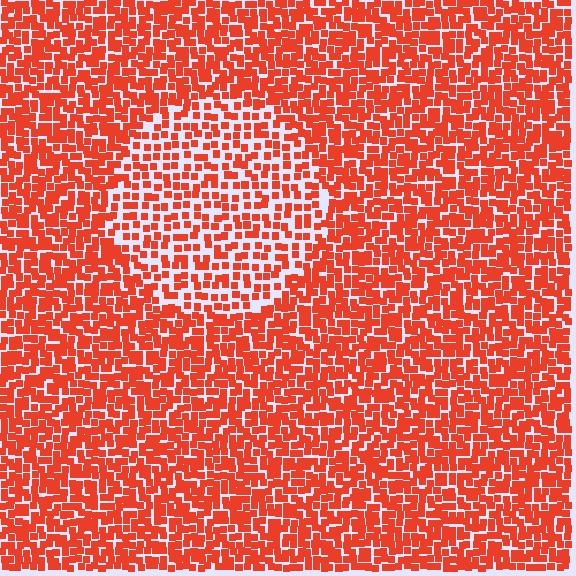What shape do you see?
I see a circle.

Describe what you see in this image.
The image contains small red elements arranged at two different densities. A circle-shaped region is visible where the elements are less densely packed than the surrounding area.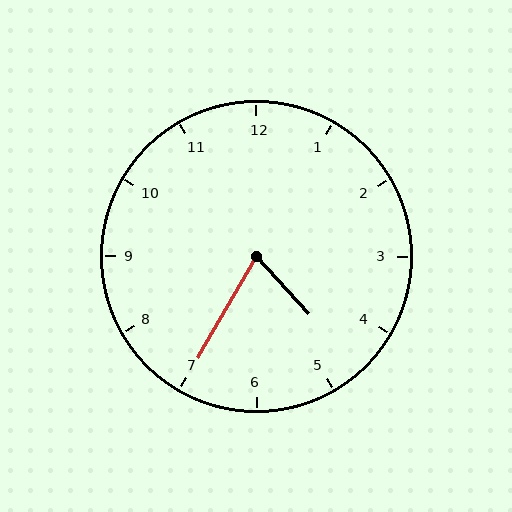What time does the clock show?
4:35.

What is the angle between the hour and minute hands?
Approximately 72 degrees.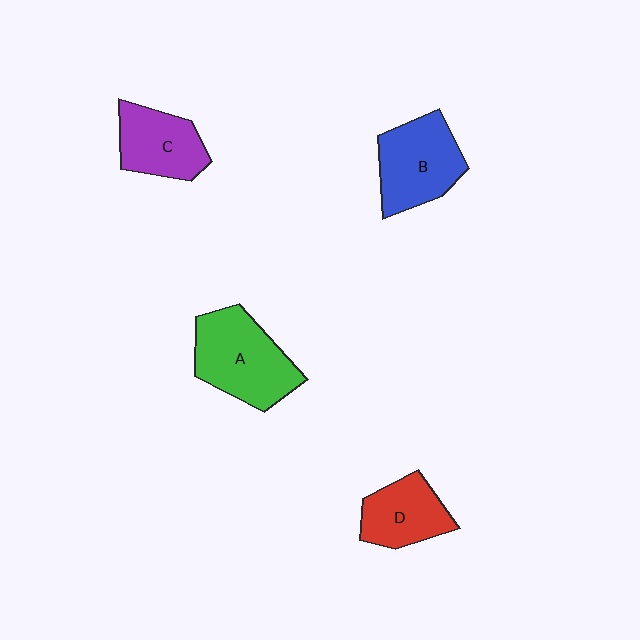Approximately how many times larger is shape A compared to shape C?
Approximately 1.4 times.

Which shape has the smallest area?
Shape D (red).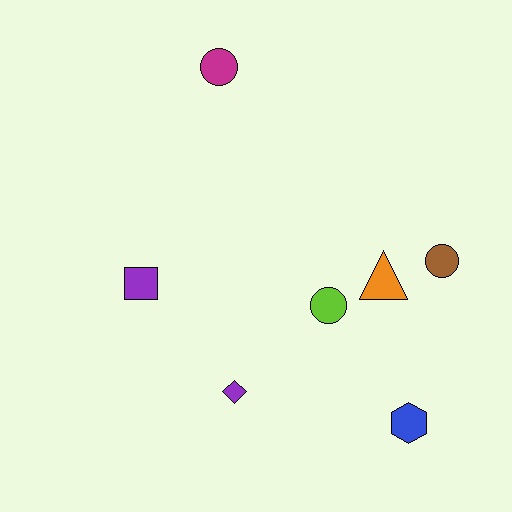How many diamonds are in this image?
There is 1 diamond.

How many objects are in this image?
There are 7 objects.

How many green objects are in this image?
There are no green objects.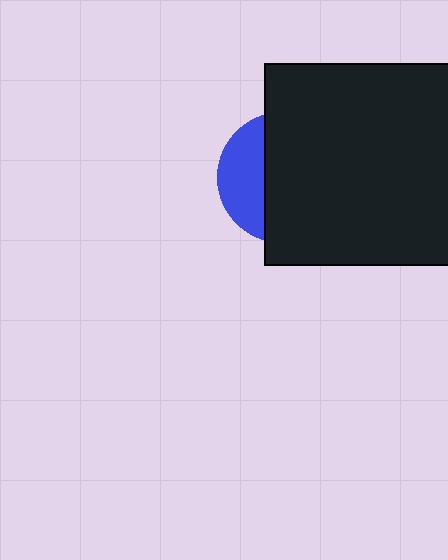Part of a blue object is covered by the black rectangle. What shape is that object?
It is a circle.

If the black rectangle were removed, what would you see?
You would see the complete blue circle.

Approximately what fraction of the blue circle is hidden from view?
Roughly 68% of the blue circle is hidden behind the black rectangle.